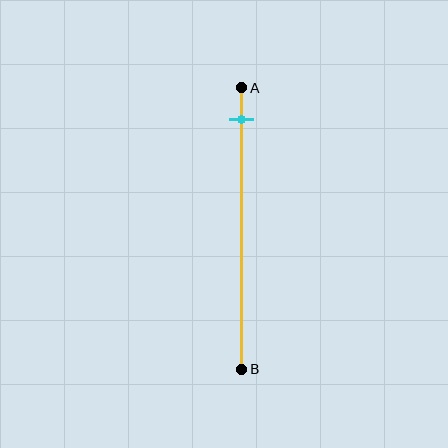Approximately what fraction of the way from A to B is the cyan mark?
The cyan mark is approximately 10% of the way from A to B.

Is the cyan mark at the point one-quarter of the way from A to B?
No, the mark is at about 10% from A, not at the 25% one-quarter point.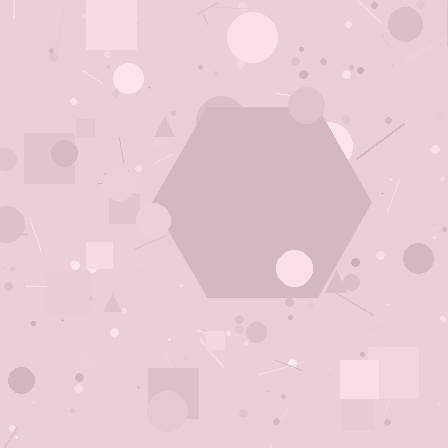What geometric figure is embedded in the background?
A hexagon is embedded in the background.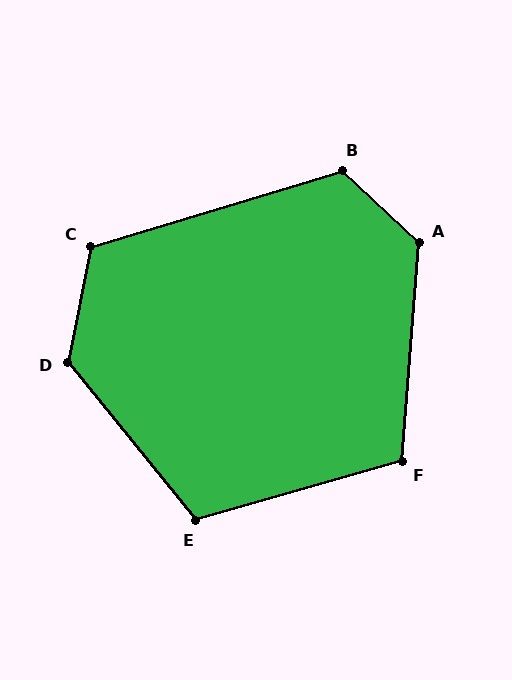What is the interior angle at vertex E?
Approximately 113 degrees (obtuse).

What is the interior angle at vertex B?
Approximately 120 degrees (obtuse).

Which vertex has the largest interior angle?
D, at approximately 129 degrees.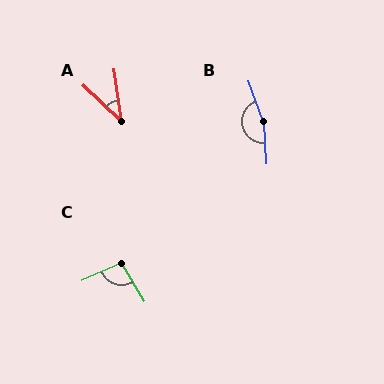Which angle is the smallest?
A, at approximately 38 degrees.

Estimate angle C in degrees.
Approximately 97 degrees.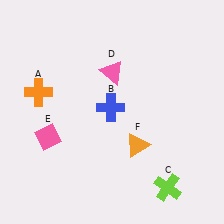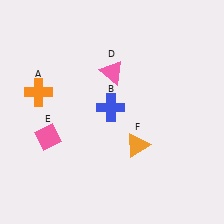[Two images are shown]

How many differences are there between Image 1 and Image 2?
There is 1 difference between the two images.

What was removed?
The lime cross (C) was removed in Image 2.